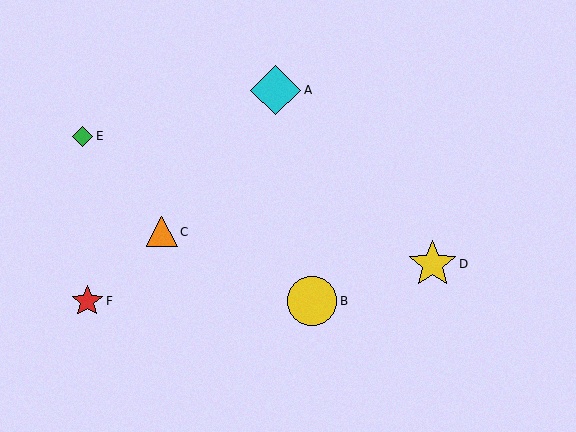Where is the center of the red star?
The center of the red star is at (87, 301).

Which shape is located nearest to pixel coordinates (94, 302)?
The red star (labeled F) at (87, 301) is nearest to that location.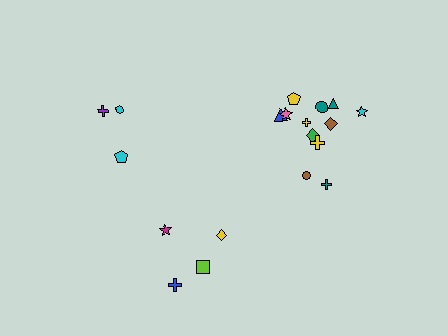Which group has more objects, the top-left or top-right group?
The top-right group.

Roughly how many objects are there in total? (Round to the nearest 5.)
Roughly 20 objects in total.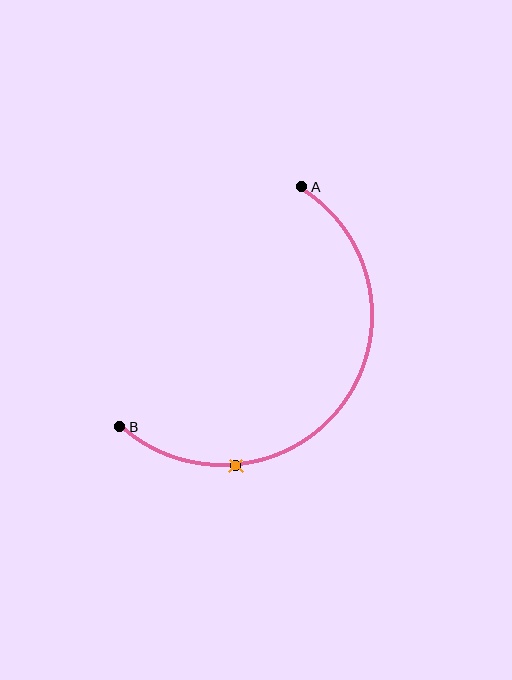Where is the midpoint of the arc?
The arc midpoint is the point on the curve farthest from the straight line joining A and B. It sits below and to the right of that line.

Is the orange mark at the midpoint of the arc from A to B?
No. The orange mark lies on the arc but is closer to endpoint B. The arc midpoint would be at the point on the curve equidistant along the arc from both A and B.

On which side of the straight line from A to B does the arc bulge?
The arc bulges below and to the right of the straight line connecting A and B.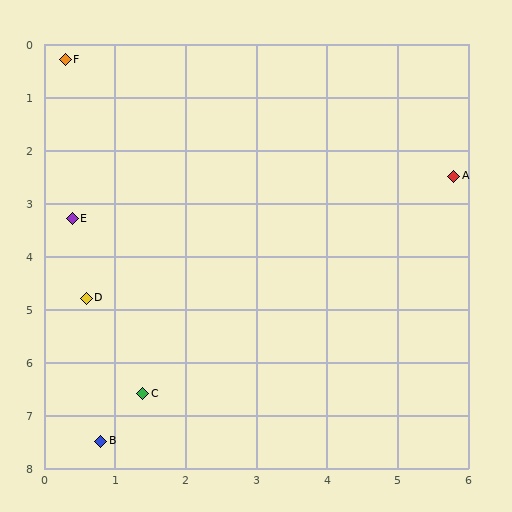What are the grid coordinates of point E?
Point E is at approximately (0.4, 3.3).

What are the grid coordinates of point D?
Point D is at approximately (0.6, 4.8).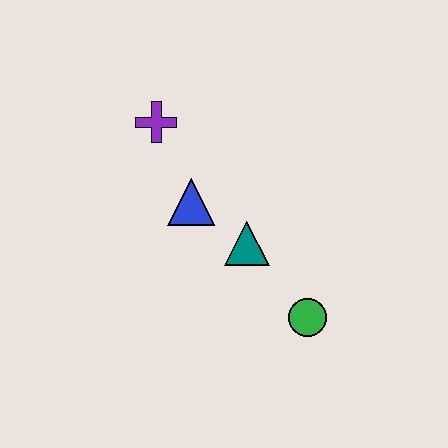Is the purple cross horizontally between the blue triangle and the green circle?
No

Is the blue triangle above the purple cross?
No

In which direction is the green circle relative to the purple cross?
The green circle is below the purple cross.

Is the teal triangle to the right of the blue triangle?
Yes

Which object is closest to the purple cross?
The blue triangle is closest to the purple cross.